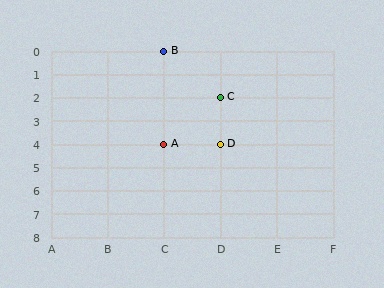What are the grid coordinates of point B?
Point B is at grid coordinates (C, 0).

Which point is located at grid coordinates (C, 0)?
Point B is at (C, 0).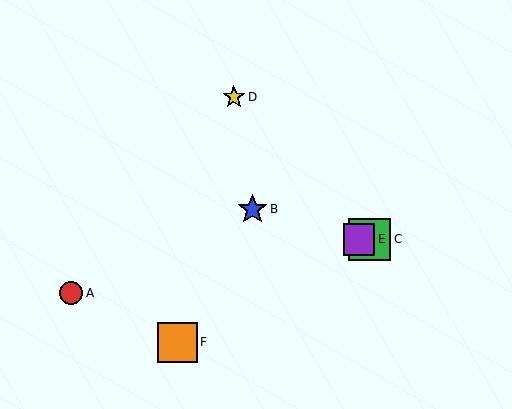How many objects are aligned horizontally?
2 objects (C, E) are aligned horizontally.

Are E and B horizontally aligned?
No, E is at y≈240 and B is at y≈209.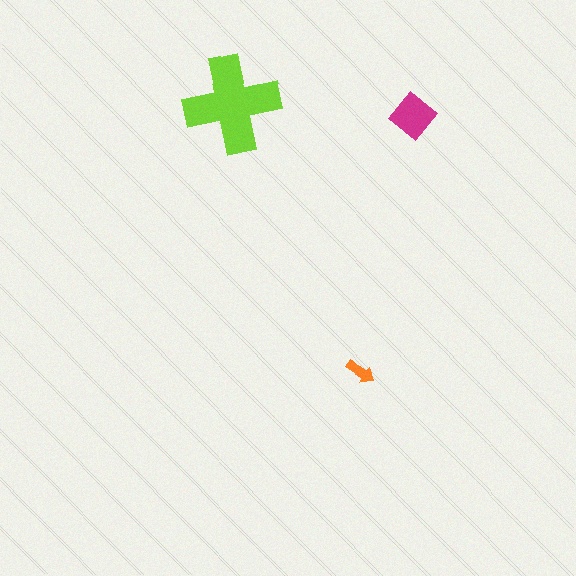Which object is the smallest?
The orange arrow.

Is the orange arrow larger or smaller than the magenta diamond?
Smaller.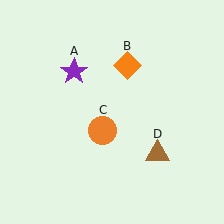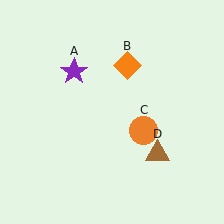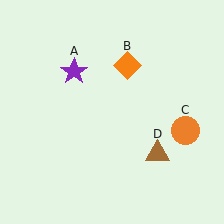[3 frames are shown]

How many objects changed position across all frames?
1 object changed position: orange circle (object C).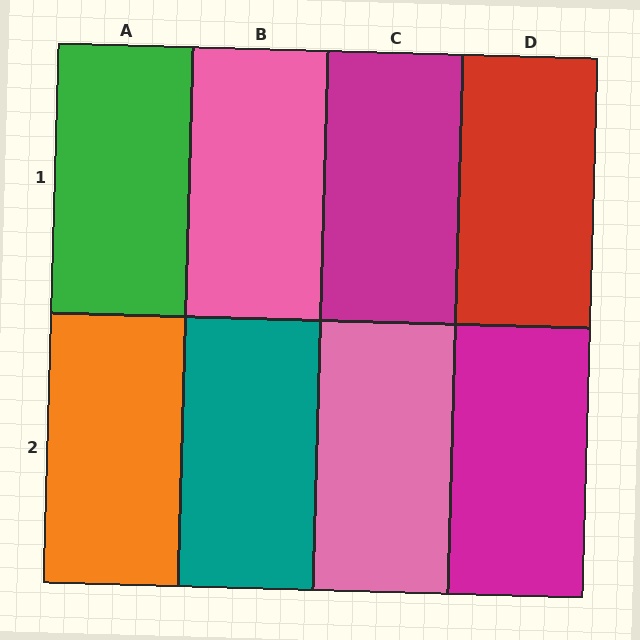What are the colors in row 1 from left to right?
Green, pink, magenta, red.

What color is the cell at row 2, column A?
Orange.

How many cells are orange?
1 cell is orange.